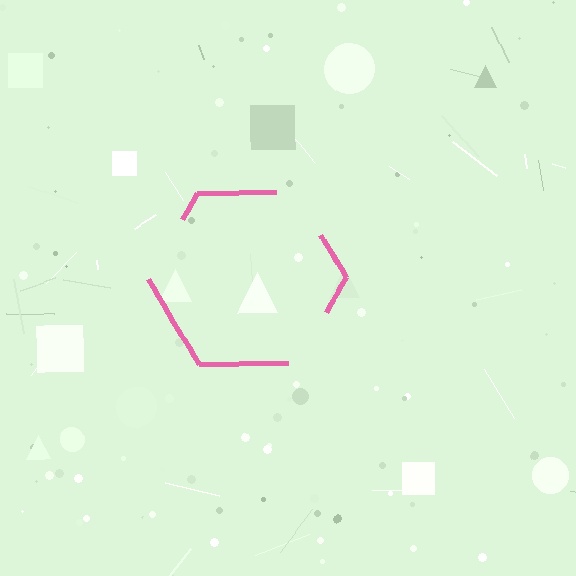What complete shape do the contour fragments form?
The contour fragments form a hexagon.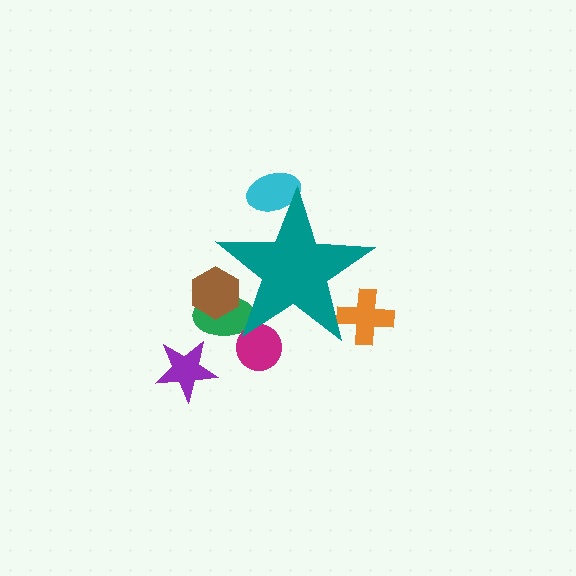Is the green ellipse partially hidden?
Yes, the green ellipse is partially hidden behind the teal star.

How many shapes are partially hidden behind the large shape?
5 shapes are partially hidden.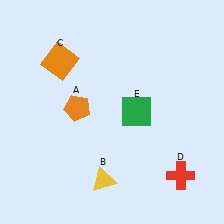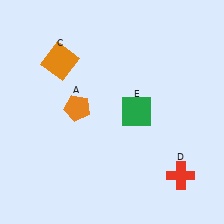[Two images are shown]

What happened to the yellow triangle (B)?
The yellow triangle (B) was removed in Image 2. It was in the bottom-left area of Image 1.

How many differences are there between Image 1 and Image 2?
There is 1 difference between the two images.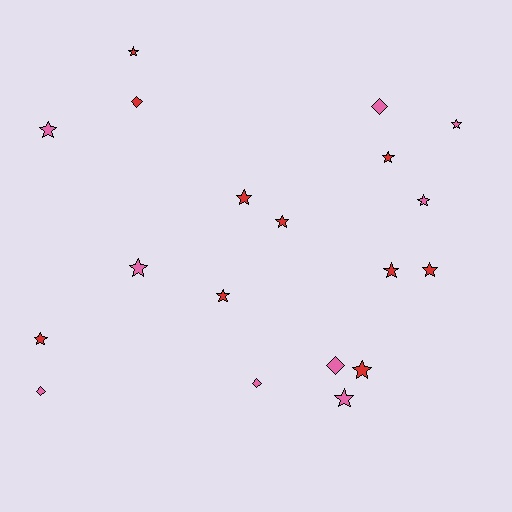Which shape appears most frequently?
Star, with 14 objects.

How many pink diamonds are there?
There are 4 pink diamonds.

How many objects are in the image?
There are 19 objects.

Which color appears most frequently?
Red, with 10 objects.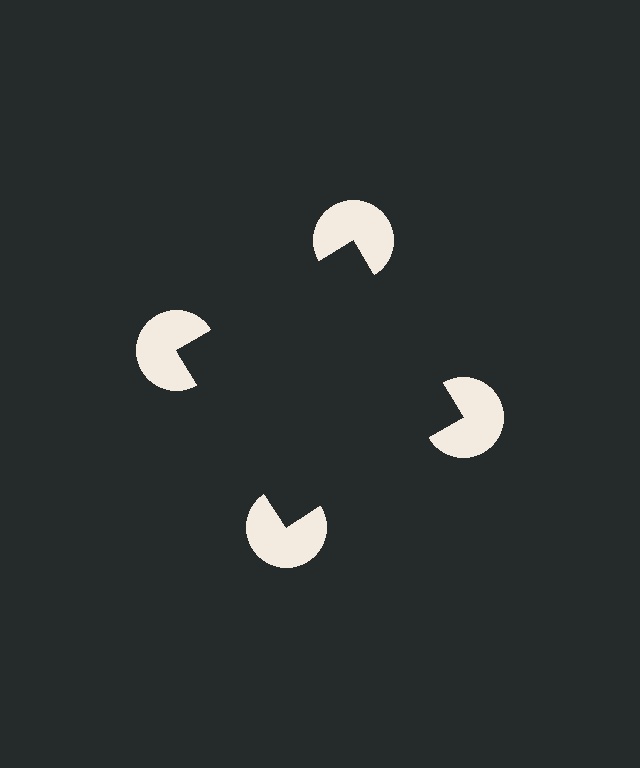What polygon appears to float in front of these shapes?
An illusory square — its edges are inferred from the aligned wedge cuts in the pac-man discs, not physically drawn.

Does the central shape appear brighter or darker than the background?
It typically appears slightly darker than the background, even though no actual brightness change is drawn.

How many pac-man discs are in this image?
There are 4 — one at each vertex of the illusory square.